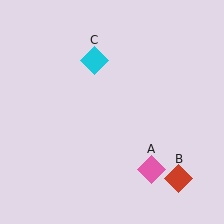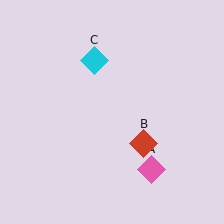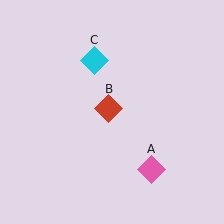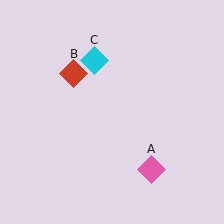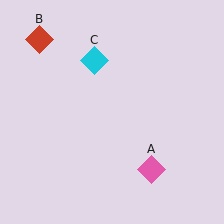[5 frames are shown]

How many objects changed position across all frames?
1 object changed position: red diamond (object B).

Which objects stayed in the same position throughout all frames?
Pink diamond (object A) and cyan diamond (object C) remained stationary.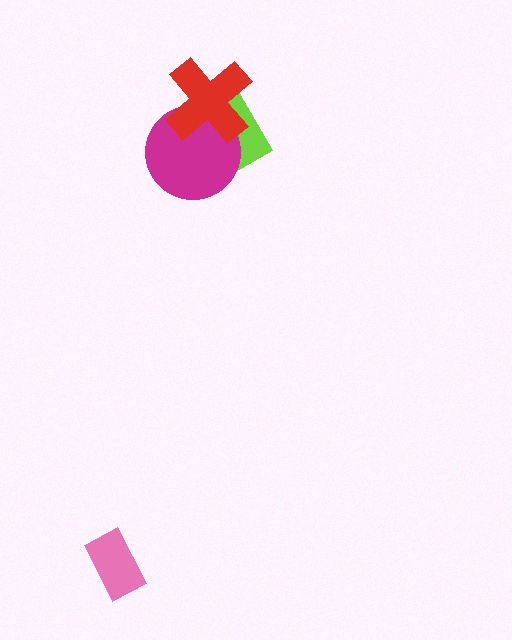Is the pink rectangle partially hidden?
No, no other shape covers it.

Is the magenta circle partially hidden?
Yes, it is partially covered by another shape.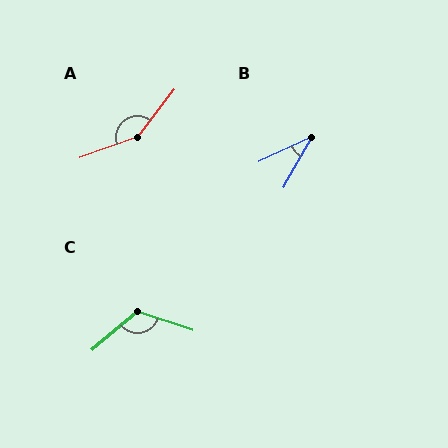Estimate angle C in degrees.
Approximately 121 degrees.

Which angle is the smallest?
B, at approximately 35 degrees.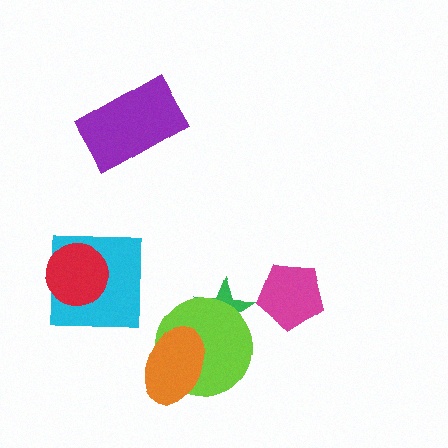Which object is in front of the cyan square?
The red circle is in front of the cyan square.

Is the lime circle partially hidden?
Yes, it is partially covered by another shape.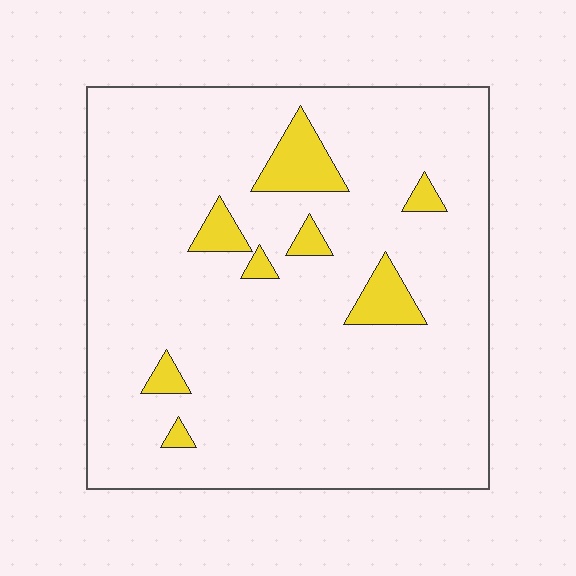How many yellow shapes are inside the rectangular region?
8.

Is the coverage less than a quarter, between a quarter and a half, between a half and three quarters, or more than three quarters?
Less than a quarter.